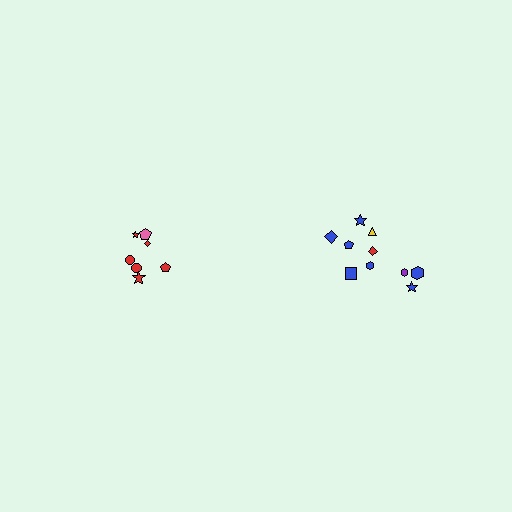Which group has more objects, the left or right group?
The right group.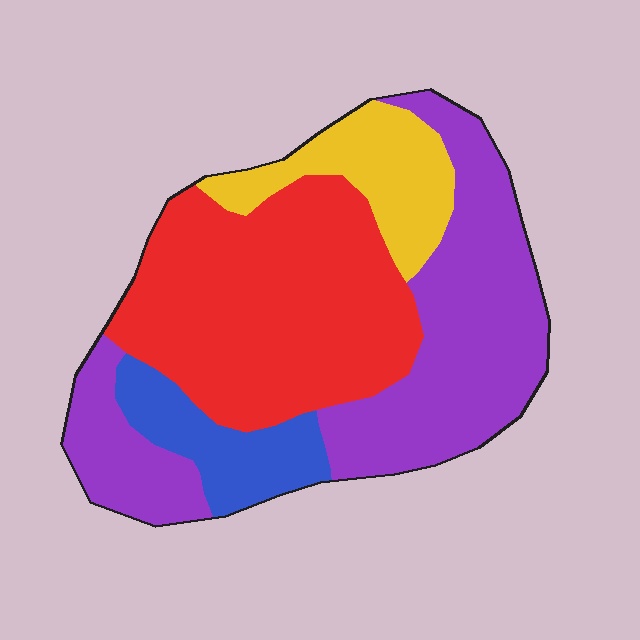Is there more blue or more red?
Red.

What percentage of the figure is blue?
Blue takes up less than a quarter of the figure.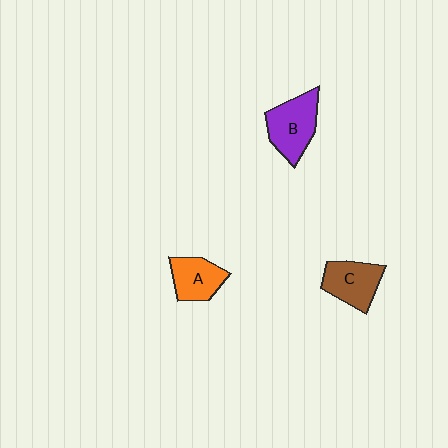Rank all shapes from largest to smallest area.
From largest to smallest: B (purple), C (brown), A (orange).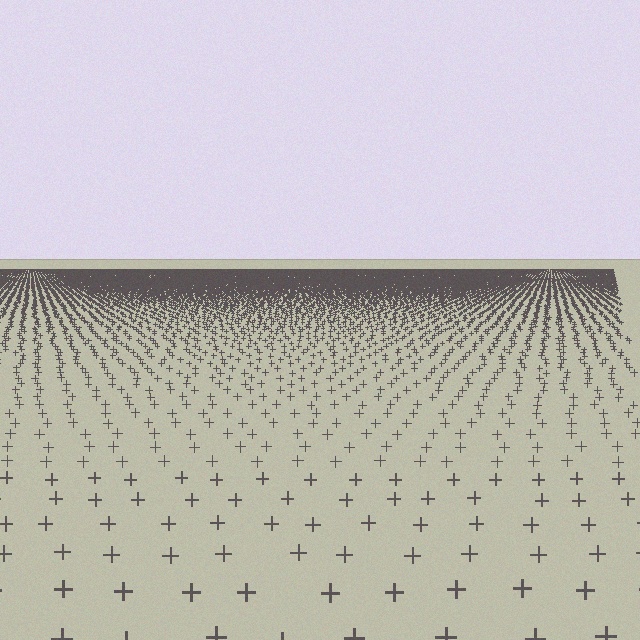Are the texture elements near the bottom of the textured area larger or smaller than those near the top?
Larger. Near the bottom, elements are closer to the viewer and appear at a bigger on-screen size.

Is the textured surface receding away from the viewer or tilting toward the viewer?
The surface is receding away from the viewer. Texture elements get smaller and denser toward the top.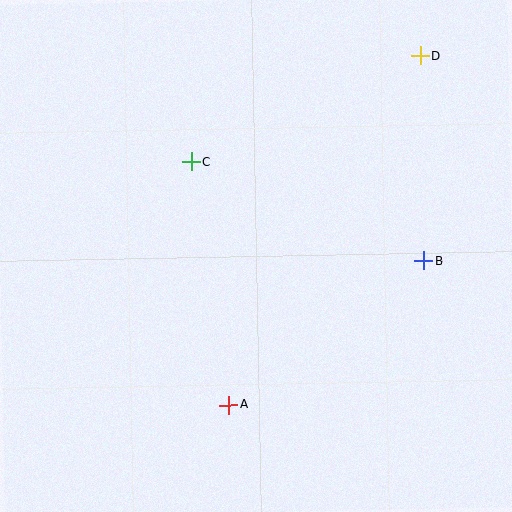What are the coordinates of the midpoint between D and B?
The midpoint between D and B is at (422, 158).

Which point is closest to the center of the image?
Point C at (191, 162) is closest to the center.